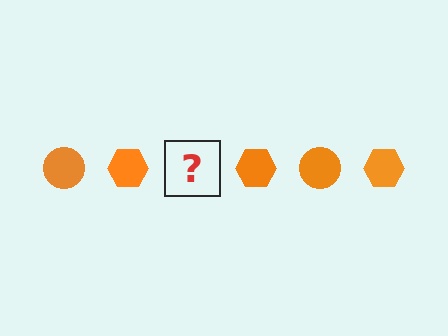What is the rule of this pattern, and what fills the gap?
The rule is that the pattern cycles through circle, hexagon shapes in orange. The gap should be filled with an orange circle.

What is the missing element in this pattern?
The missing element is an orange circle.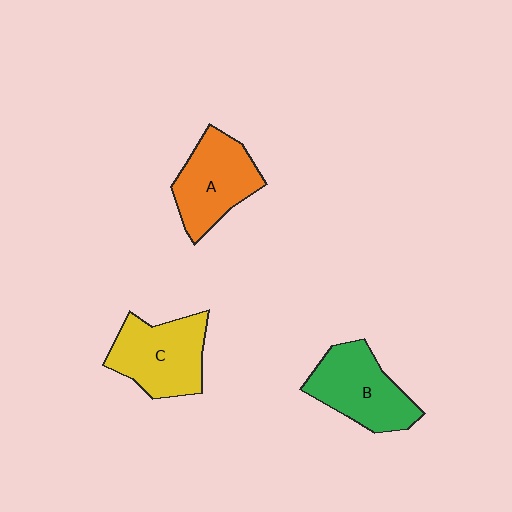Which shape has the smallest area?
Shape A (orange).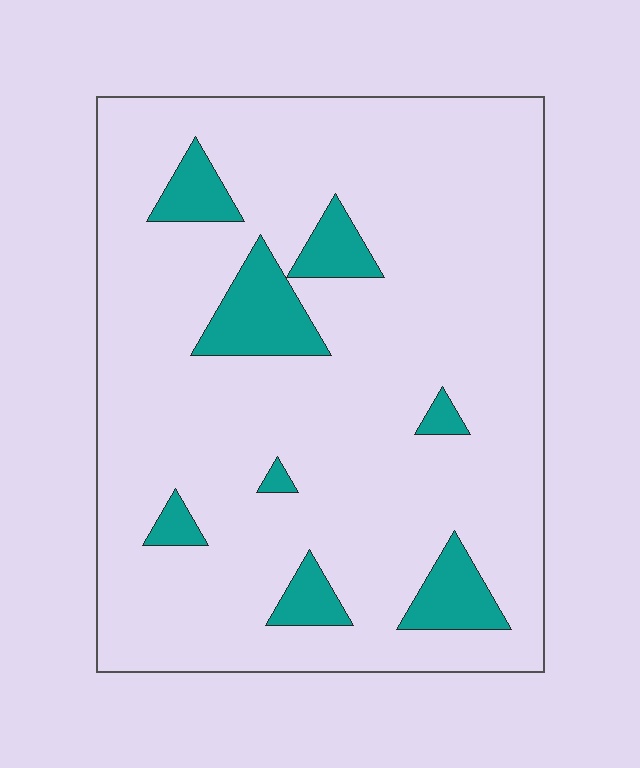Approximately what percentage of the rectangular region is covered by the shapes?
Approximately 10%.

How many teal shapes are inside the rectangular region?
8.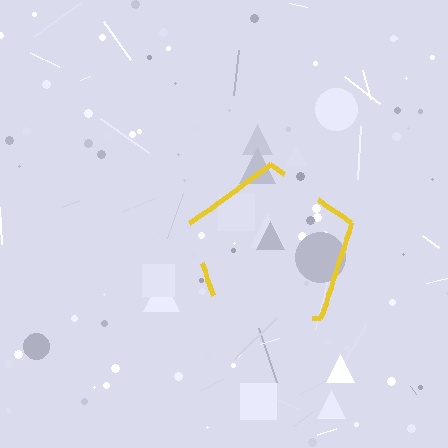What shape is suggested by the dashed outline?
The dashed outline suggests a pentagon.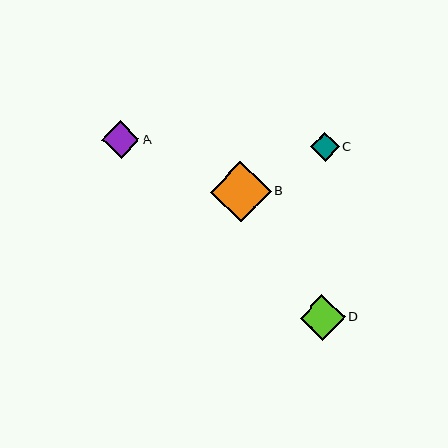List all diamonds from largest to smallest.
From largest to smallest: B, D, A, C.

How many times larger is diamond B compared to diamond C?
Diamond B is approximately 2.1 times the size of diamond C.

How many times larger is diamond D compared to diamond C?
Diamond D is approximately 1.6 times the size of diamond C.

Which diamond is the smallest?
Diamond C is the smallest with a size of approximately 28 pixels.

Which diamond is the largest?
Diamond B is the largest with a size of approximately 61 pixels.